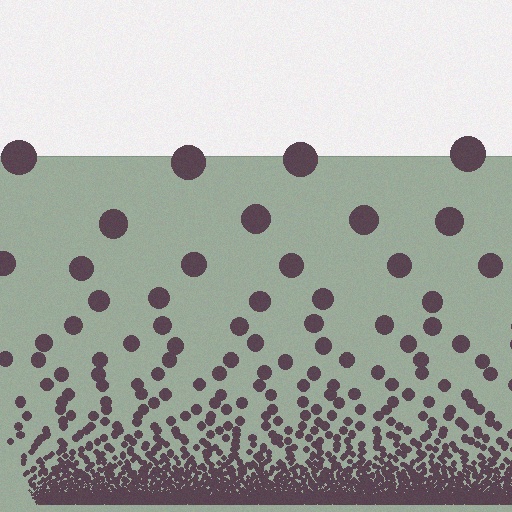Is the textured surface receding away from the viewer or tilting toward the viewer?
The surface appears to tilt toward the viewer. Texture elements get larger and sparser toward the top.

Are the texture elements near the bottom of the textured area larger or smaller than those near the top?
Smaller. The gradient is inverted — elements near the bottom are smaller and denser.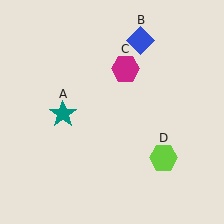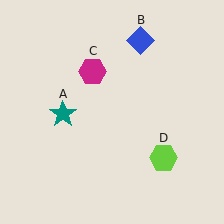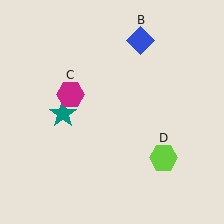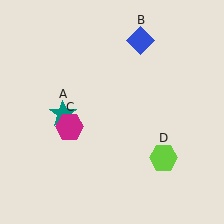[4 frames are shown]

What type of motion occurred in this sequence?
The magenta hexagon (object C) rotated counterclockwise around the center of the scene.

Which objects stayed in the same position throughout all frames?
Teal star (object A) and blue diamond (object B) and lime hexagon (object D) remained stationary.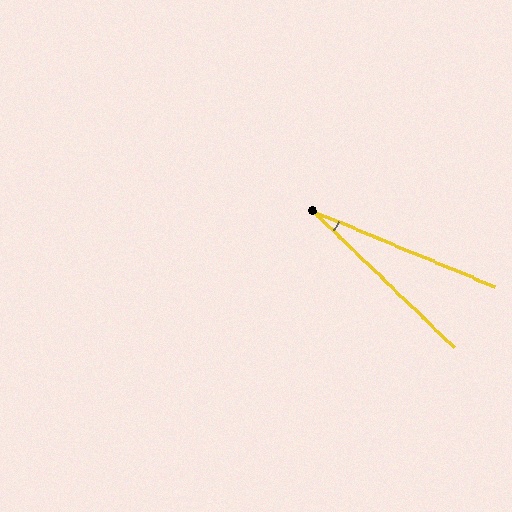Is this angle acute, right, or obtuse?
It is acute.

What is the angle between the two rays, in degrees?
Approximately 21 degrees.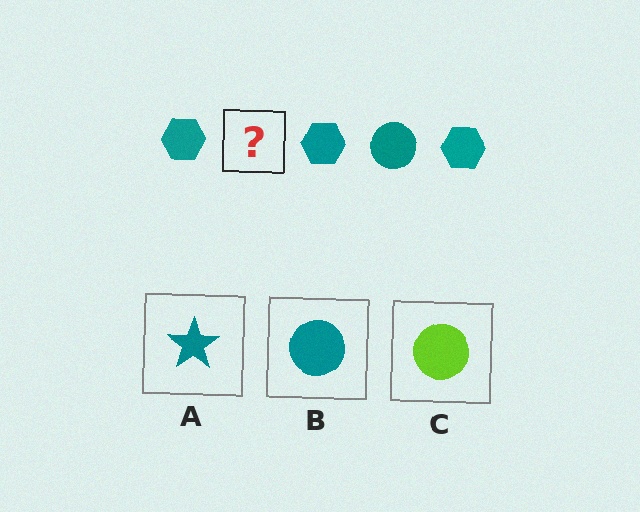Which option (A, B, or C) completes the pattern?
B.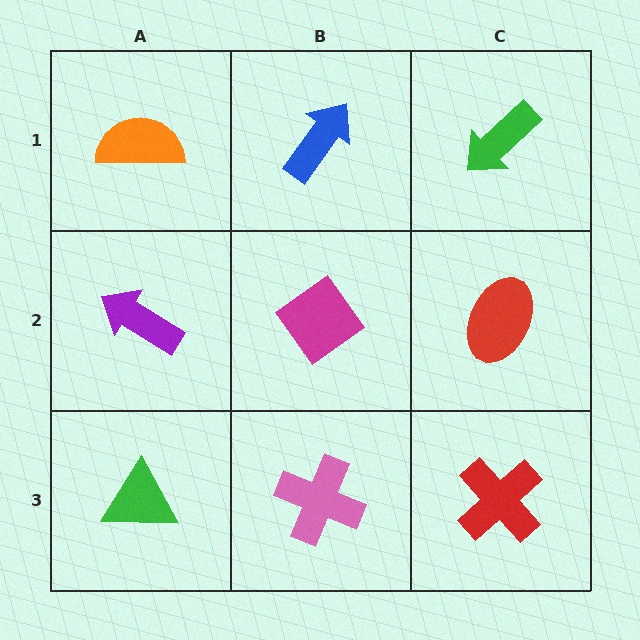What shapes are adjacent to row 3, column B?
A magenta diamond (row 2, column B), a green triangle (row 3, column A), a red cross (row 3, column C).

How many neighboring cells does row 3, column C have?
2.